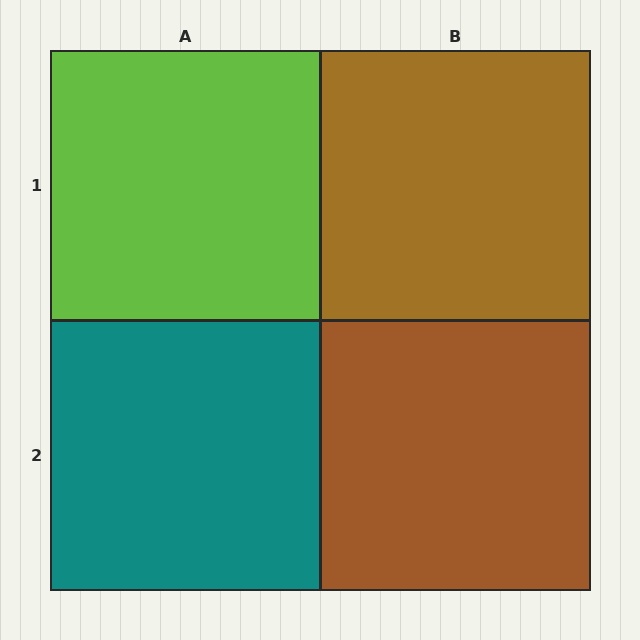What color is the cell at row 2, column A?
Teal.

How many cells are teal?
1 cell is teal.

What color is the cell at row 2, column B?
Brown.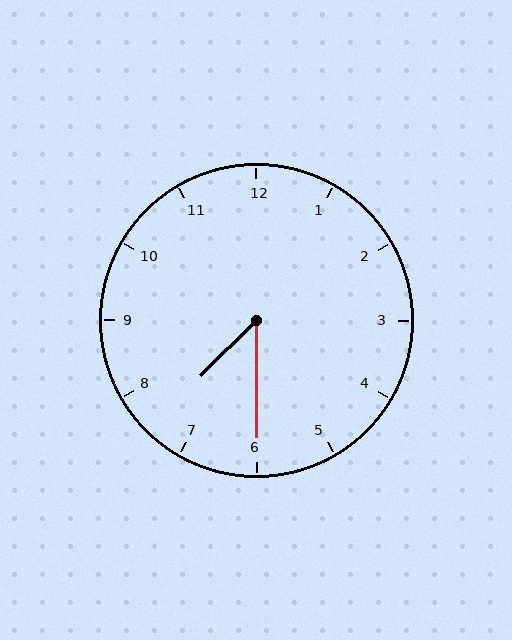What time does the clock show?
7:30.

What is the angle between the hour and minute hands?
Approximately 45 degrees.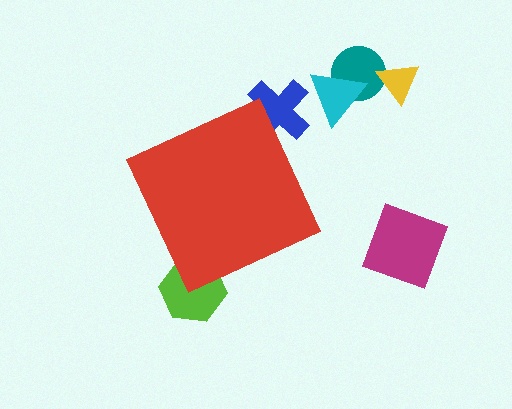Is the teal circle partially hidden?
No, the teal circle is fully visible.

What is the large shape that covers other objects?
A red diamond.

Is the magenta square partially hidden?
No, the magenta square is fully visible.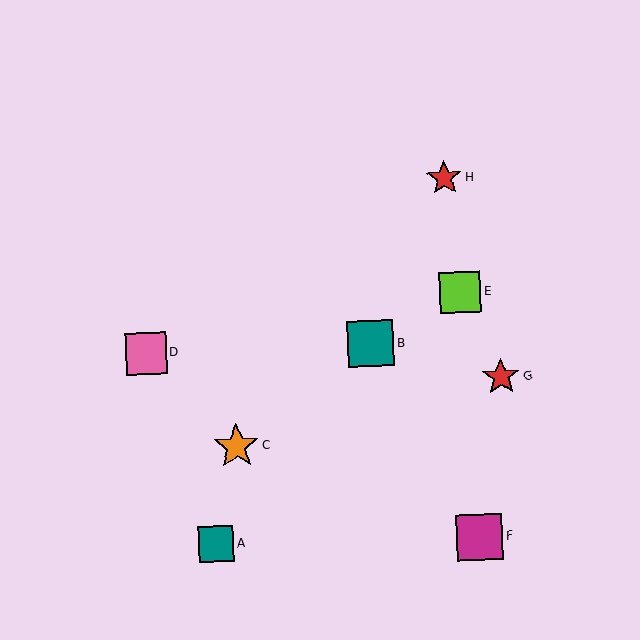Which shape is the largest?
The magenta square (labeled F) is the largest.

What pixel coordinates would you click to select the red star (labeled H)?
Click at (444, 178) to select the red star H.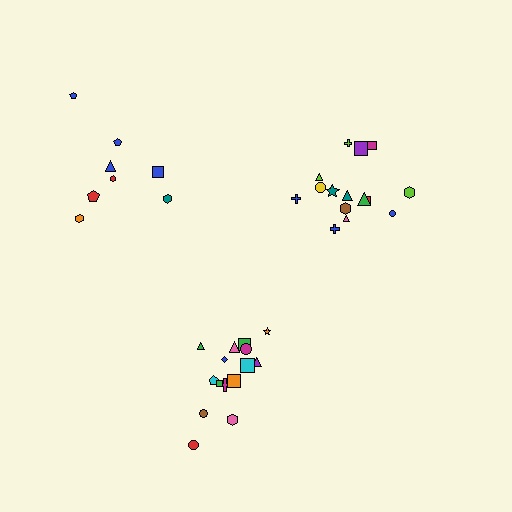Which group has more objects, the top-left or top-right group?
The top-right group.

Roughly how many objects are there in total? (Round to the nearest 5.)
Roughly 40 objects in total.